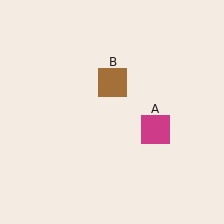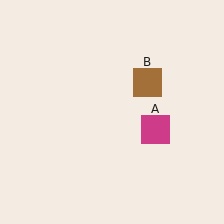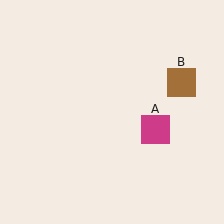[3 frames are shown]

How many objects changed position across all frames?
1 object changed position: brown square (object B).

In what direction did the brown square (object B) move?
The brown square (object B) moved right.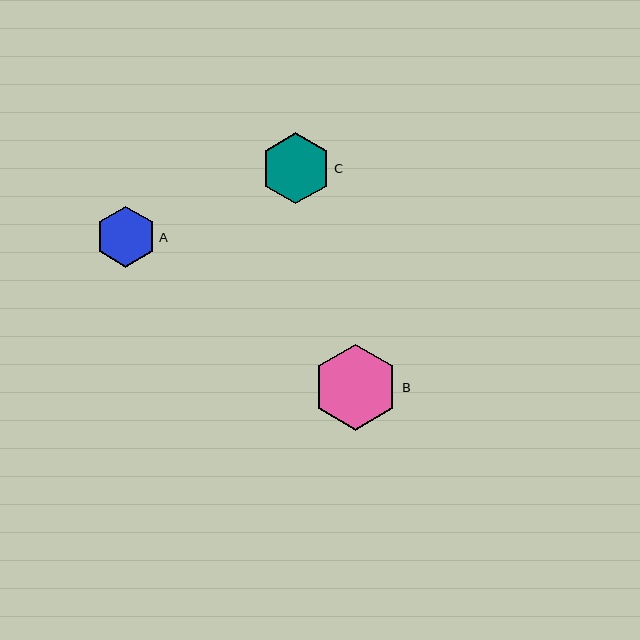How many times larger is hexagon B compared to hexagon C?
Hexagon B is approximately 1.2 times the size of hexagon C.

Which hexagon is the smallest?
Hexagon A is the smallest with a size of approximately 61 pixels.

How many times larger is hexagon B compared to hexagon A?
Hexagon B is approximately 1.4 times the size of hexagon A.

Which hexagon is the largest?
Hexagon B is the largest with a size of approximately 86 pixels.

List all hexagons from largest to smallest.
From largest to smallest: B, C, A.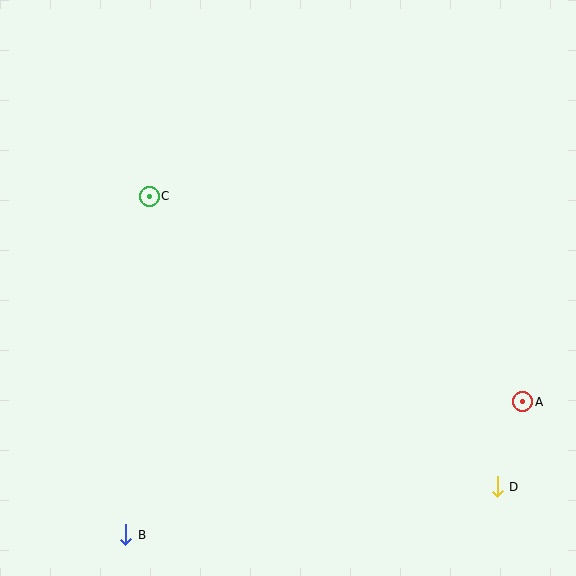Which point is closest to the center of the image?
Point C at (149, 196) is closest to the center.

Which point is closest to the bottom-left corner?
Point B is closest to the bottom-left corner.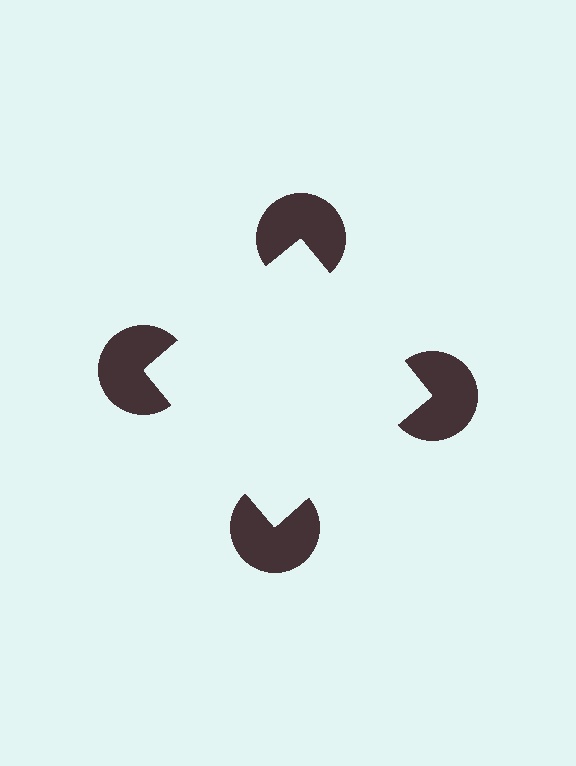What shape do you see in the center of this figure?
An illusory square — its edges are inferred from the aligned wedge cuts in the pac-man discs, not physically drawn.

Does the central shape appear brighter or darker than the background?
It typically appears slightly brighter than the background, even though no actual brightness change is drawn.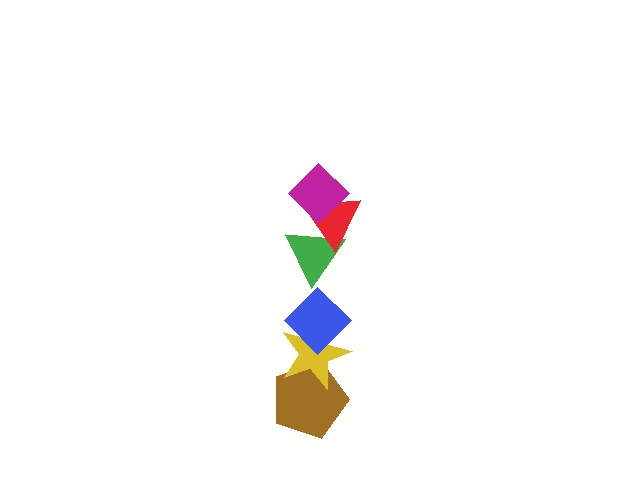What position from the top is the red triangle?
The red triangle is 2nd from the top.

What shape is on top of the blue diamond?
The green triangle is on top of the blue diamond.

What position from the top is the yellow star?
The yellow star is 5th from the top.